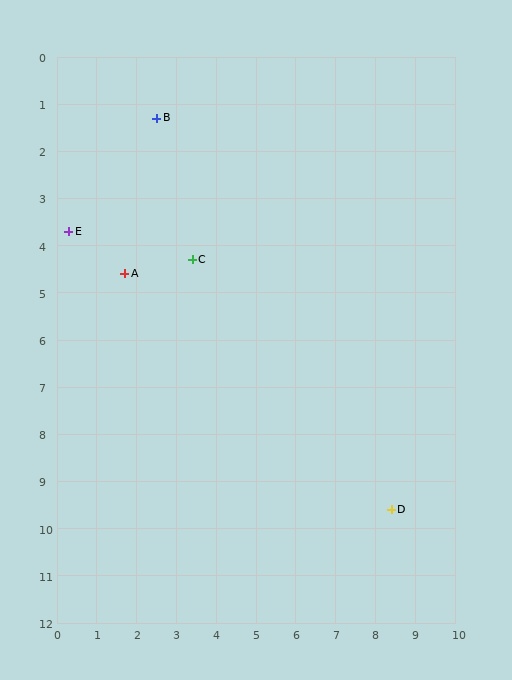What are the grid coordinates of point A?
Point A is at approximately (1.7, 4.6).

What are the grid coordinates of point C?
Point C is at approximately (3.4, 4.3).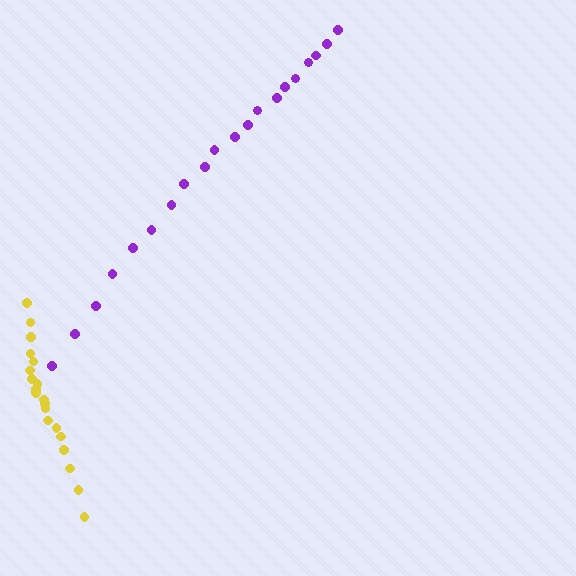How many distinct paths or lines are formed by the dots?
There are 2 distinct paths.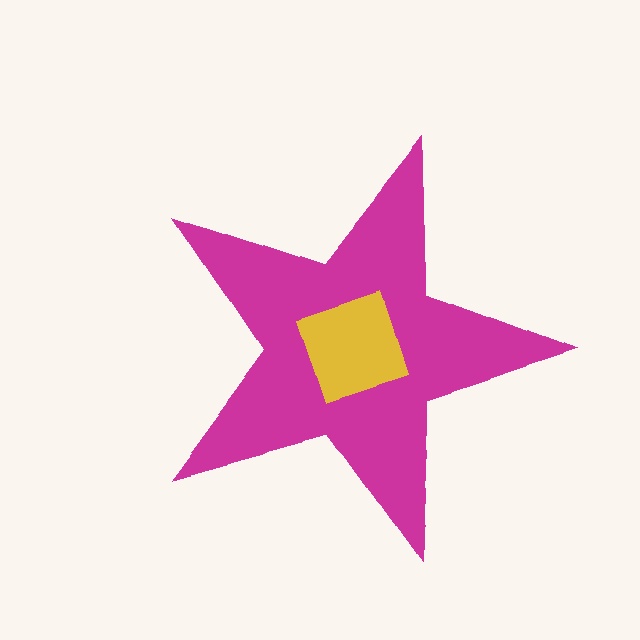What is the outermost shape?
The magenta star.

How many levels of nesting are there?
2.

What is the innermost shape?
The yellow diamond.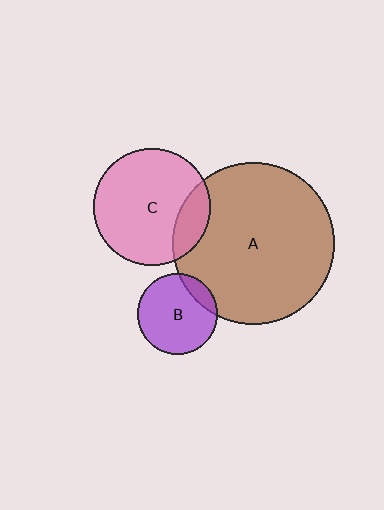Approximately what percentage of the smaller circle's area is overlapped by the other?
Approximately 20%.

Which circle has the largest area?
Circle A (brown).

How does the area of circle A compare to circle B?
Approximately 4.1 times.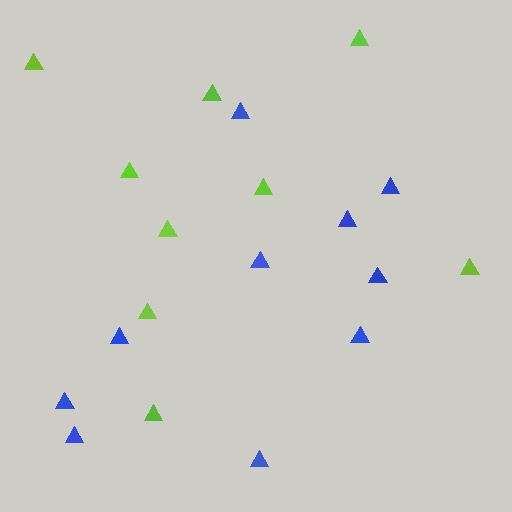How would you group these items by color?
There are 2 groups: one group of blue triangles (10) and one group of lime triangles (9).